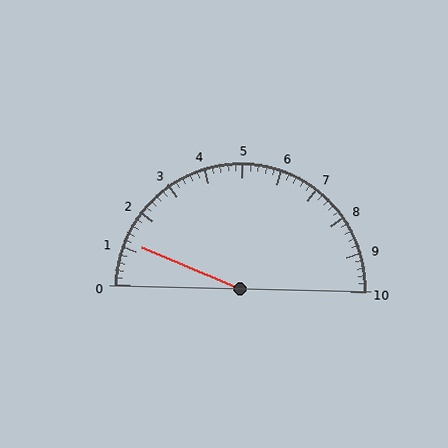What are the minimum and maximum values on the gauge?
The gauge ranges from 0 to 10.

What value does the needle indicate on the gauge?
The needle indicates approximately 1.2.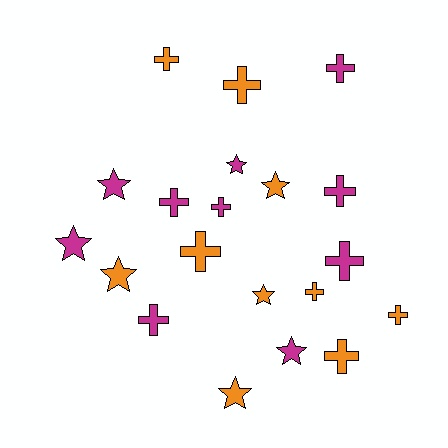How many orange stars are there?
There are 4 orange stars.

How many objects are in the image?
There are 20 objects.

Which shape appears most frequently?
Cross, with 12 objects.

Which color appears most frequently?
Orange, with 10 objects.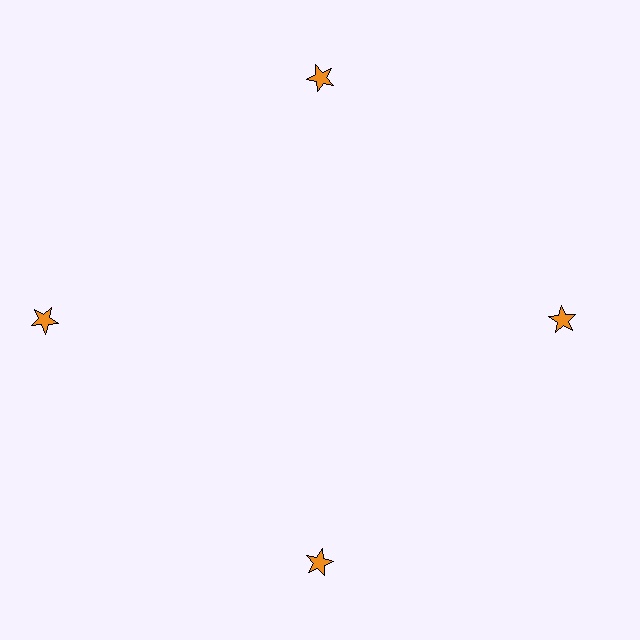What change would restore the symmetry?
The symmetry would be restored by moving it inward, back onto the ring so that all 4 stars sit at equal angles and equal distance from the center.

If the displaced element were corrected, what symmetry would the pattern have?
It would have 4-fold rotational symmetry — the pattern would map onto itself every 90 degrees.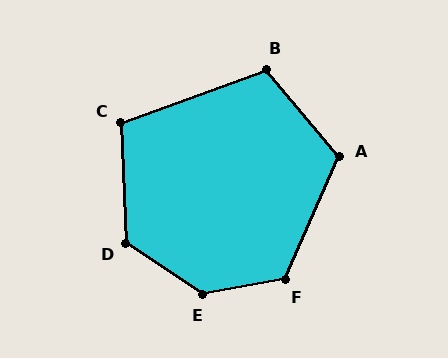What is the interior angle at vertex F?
Approximately 124 degrees (obtuse).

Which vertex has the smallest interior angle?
C, at approximately 108 degrees.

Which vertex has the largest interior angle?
E, at approximately 136 degrees.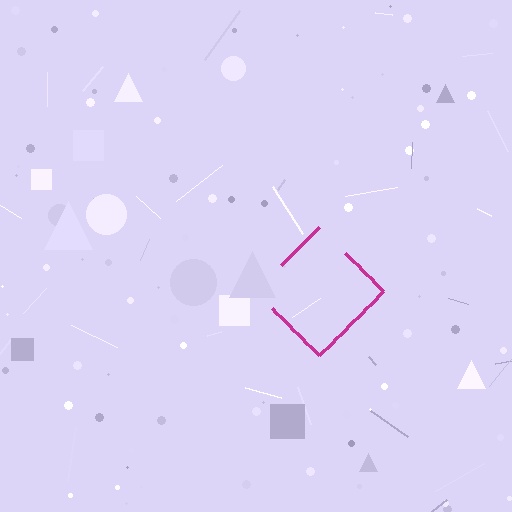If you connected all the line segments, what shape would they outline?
They would outline a diamond.